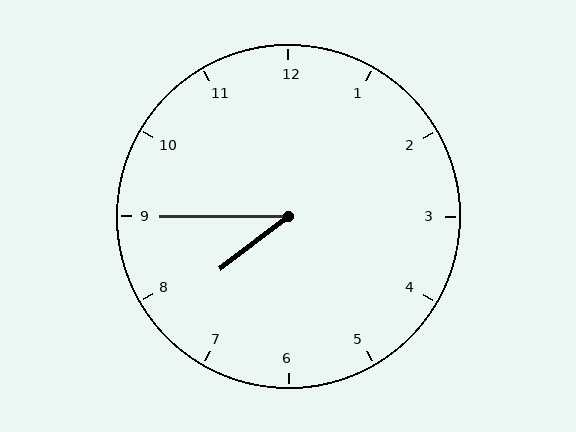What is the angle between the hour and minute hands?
Approximately 38 degrees.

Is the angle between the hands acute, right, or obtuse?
It is acute.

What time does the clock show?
7:45.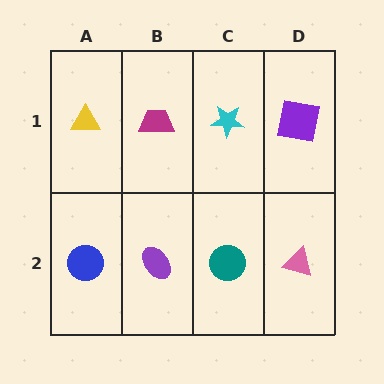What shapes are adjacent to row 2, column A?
A yellow triangle (row 1, column A), a purple ellipse (row 2, column B).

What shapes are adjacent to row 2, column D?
A purple square (row 1, column D), a teal circle (row 2, column C).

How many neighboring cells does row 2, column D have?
2.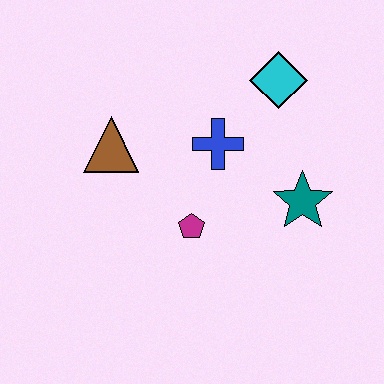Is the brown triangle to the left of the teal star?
Yes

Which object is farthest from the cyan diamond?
The brown triangle is farthest from the cyan diamond.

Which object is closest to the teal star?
The blue cross is closest to the teal star.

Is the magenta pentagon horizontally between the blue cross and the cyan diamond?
No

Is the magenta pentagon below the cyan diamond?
Yes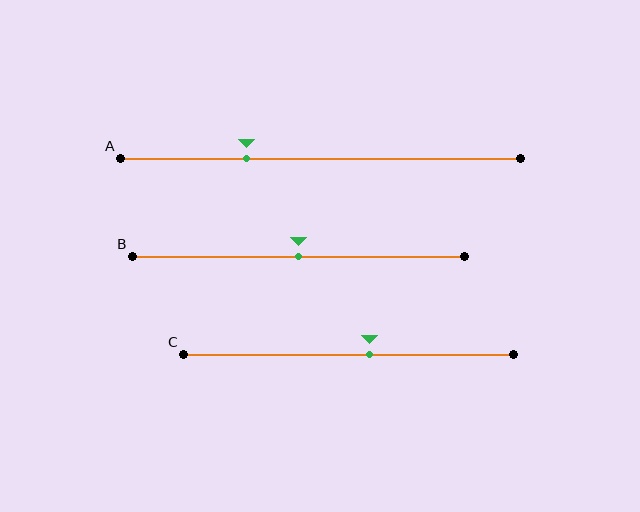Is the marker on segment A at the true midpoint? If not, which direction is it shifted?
No, the marker on segment A is shifted to the left by about 19% of the segment length.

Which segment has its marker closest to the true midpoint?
Segment B has its marker closest to the true midpoint.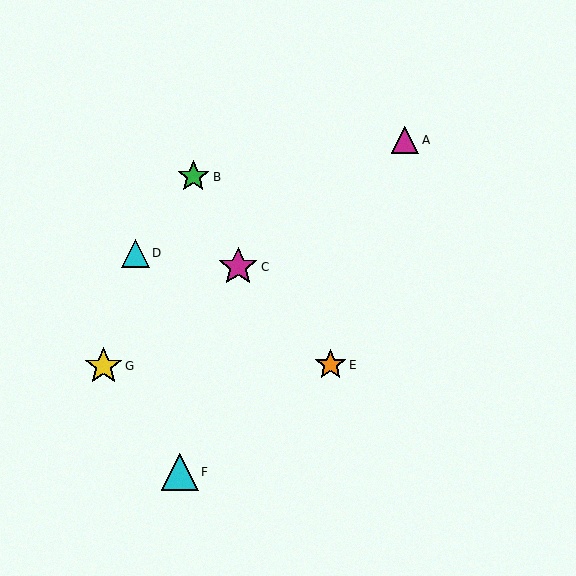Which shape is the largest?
The magenta star (labeled C) is the largest.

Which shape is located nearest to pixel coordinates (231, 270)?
The magenta star (labeled C) at (238, 267) is nearest to that location.